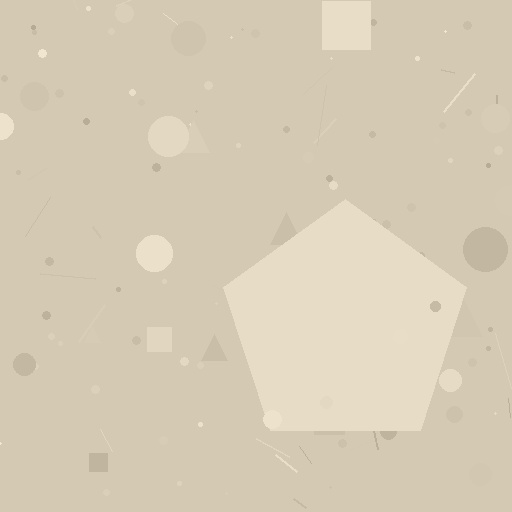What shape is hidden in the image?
A pentagon is hidden in the image.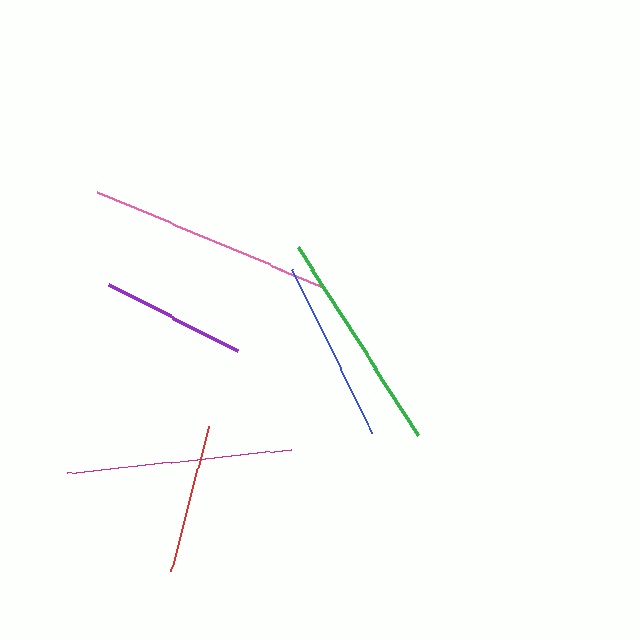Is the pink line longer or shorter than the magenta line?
The pink line is longer than the magenta line.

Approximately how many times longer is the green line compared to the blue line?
The green line is approximately 1.2 times the length of the blue line.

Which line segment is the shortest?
The purple line is the shortest at approximately 144 pixels.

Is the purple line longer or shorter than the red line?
The red line is longer than the purple line.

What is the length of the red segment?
The red segment is approximately 150 pixels long.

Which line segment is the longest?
The pink line is the longest at approximately 248 pixels.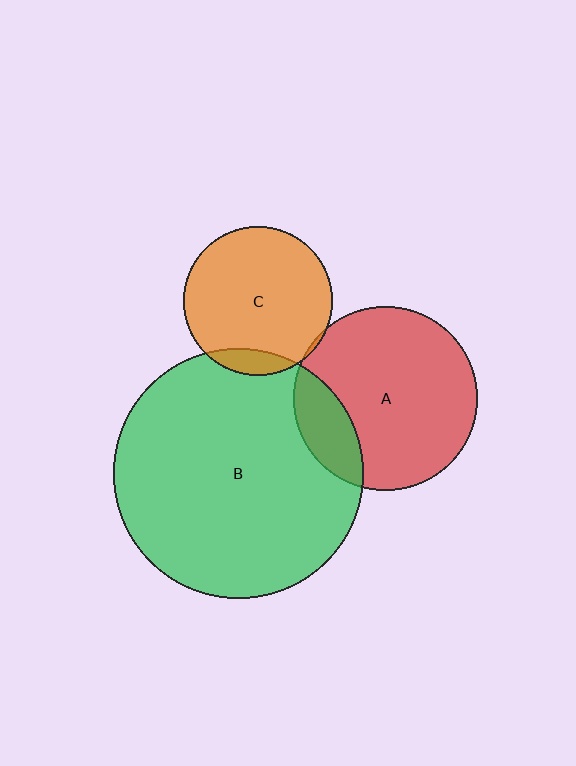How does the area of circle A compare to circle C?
Approximately 1.5 times.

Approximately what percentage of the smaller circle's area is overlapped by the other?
Approximately 20%.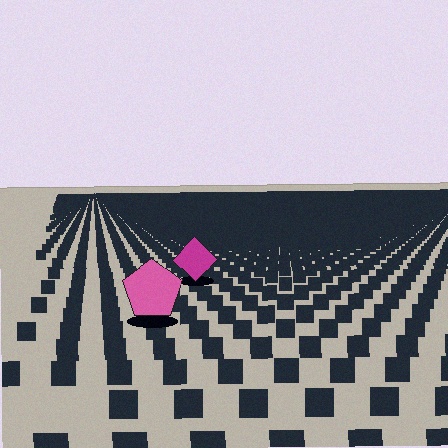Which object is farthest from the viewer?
The magenta diamond is farthest from the viewer. It appears smaller and the ground texture around it is denser.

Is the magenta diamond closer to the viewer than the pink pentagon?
No. The pink pentagon is closer — you can tell from the texture gradient: the ground texture is coarser near it.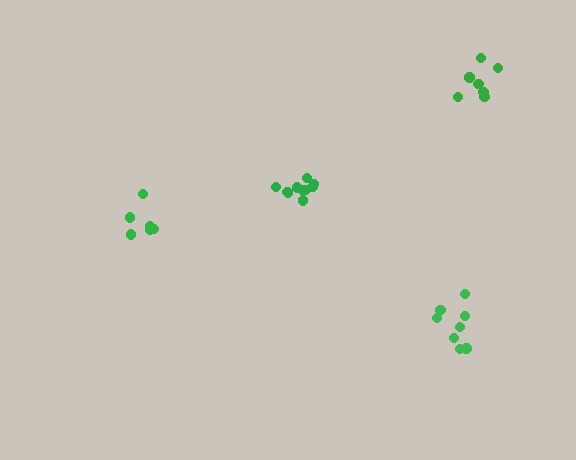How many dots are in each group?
Group 1: 7 dots, Group 2: 6 dots, Group 3: 8 dots, Group 4: 10 dots (31 total).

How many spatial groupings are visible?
There are 4 spatial groupings.